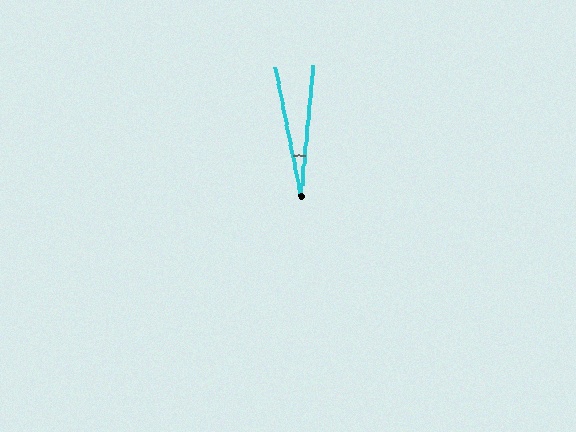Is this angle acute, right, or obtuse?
It is acute.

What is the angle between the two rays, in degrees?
Approximately 17 degrees.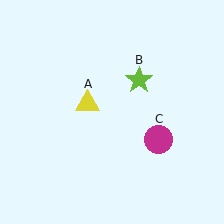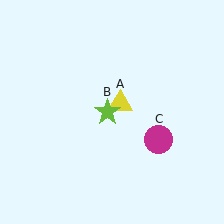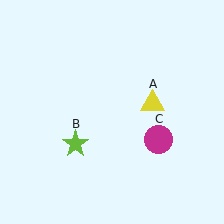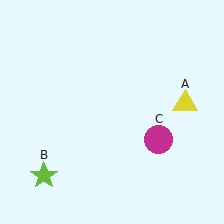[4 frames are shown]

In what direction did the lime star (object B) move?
The lime star (object B) moved down and to the left.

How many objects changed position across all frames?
2 objects changed position: yellow triangle (object A), lime star (object B).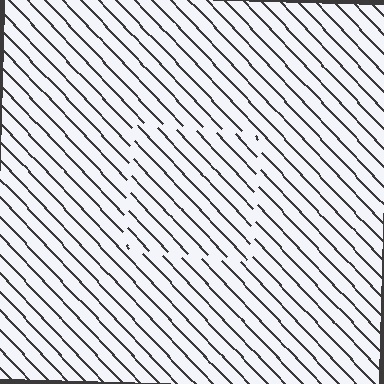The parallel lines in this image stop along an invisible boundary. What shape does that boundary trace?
An illusory square. The interior of the shape contains the same grating, shifted by half a period — the contour is defined by the phase discontinuity where line-ends from the inner and outer gratings abut.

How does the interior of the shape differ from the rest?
The interior of the shape contains the same grating, shifted by half a period — the contour is defined by the phase discontinuity where line-ends from the inner and outer gratings abut.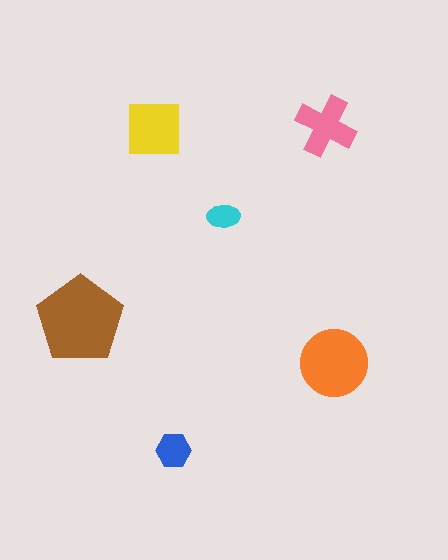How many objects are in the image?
There are 6 objects in the image.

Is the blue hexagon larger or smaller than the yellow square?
Smaller.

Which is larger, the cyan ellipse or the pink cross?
The pink cross.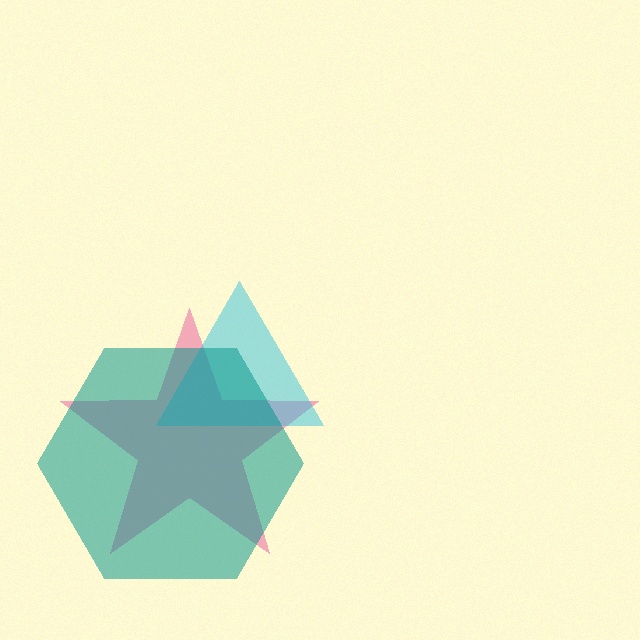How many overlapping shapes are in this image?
There are 3 overlapping shapes in the image.